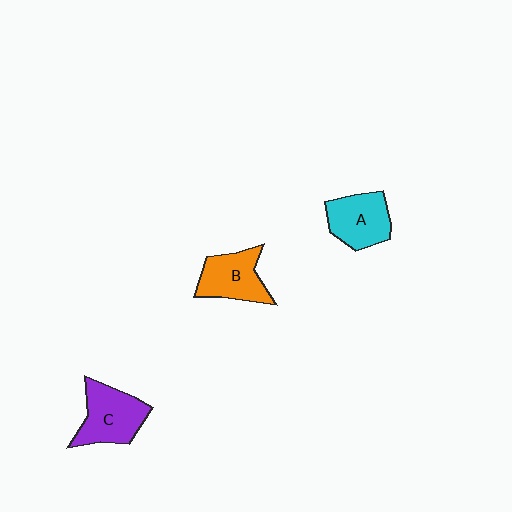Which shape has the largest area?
Shape C (purple).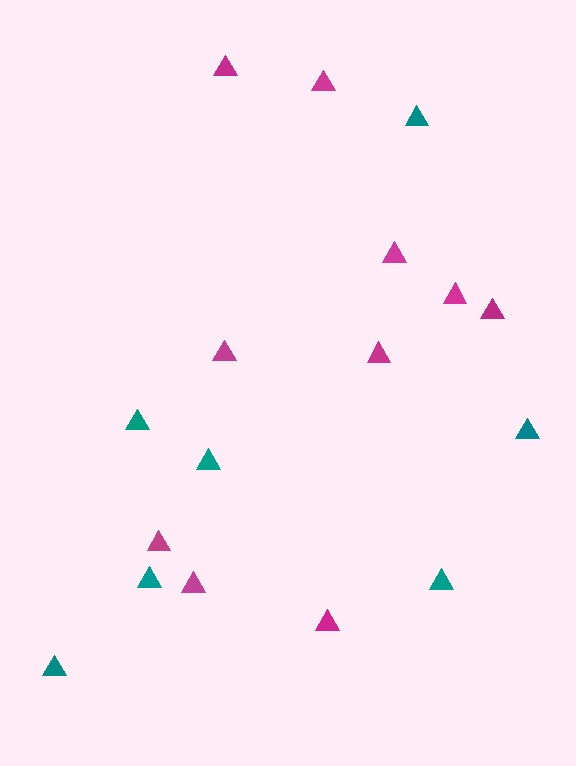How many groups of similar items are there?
There are 2 groups: one group of teal triangles (7) and one group of magenta triangles (10).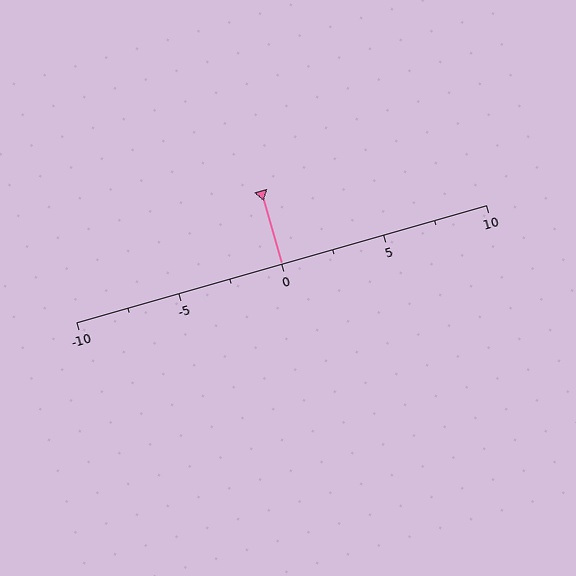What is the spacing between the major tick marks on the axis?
The major ticks are spaced 5 apart.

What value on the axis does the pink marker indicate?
The marker indicates approximately 0.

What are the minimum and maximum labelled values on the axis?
The axis runs from -10 to 10.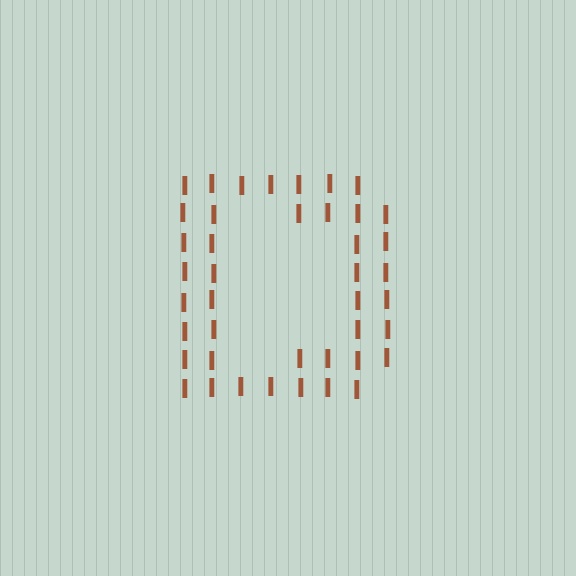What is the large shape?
The large shape is the letter D.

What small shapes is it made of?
It is made of small letter I's.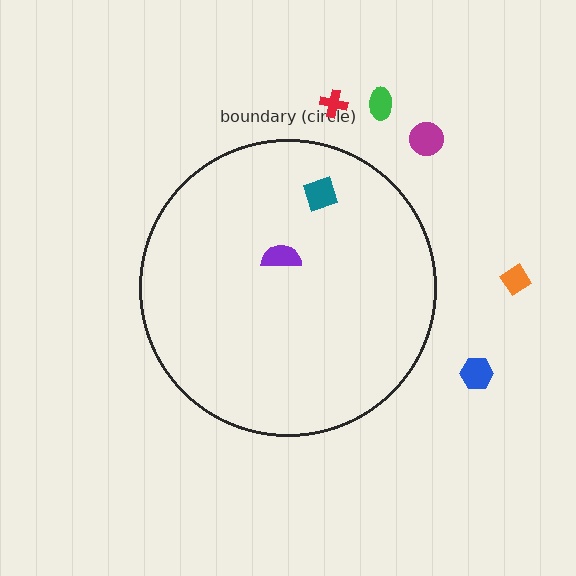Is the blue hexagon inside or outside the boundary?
Outside.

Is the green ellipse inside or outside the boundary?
Outside.